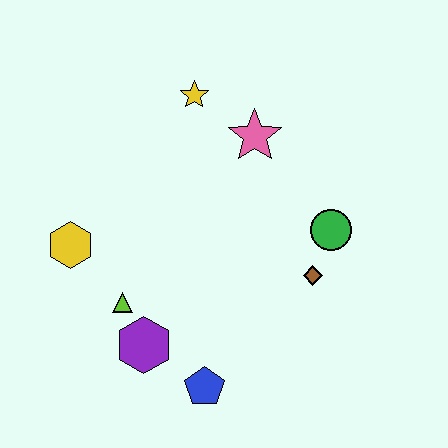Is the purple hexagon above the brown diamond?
No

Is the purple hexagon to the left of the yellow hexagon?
No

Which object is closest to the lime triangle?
The purple hexagon is closest to the lime triangle.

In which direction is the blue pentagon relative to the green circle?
The blue pentagon is below the green circle.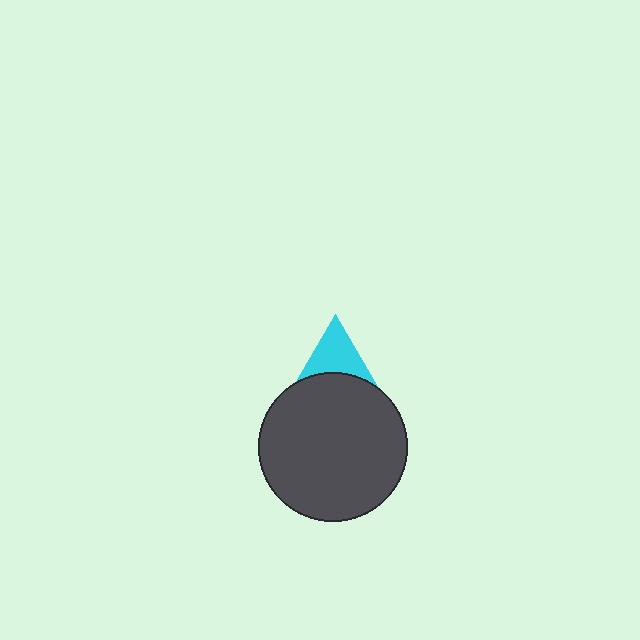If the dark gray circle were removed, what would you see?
You would see the complete cyan triangle.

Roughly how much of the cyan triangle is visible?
About half of it is visible (roughly 45%).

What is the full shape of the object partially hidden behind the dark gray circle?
The partially hidden object is a cyan triangle.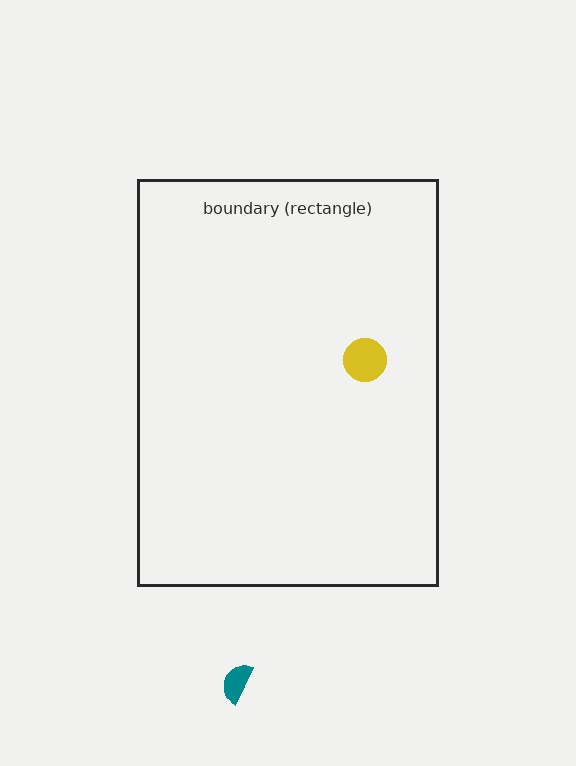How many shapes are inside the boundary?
1 inside, 1 outside.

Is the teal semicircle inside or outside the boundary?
Outside.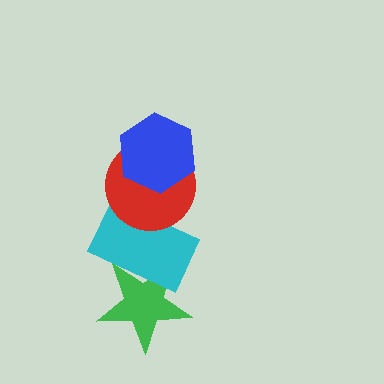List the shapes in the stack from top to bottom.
From top to bottom: the blue hexagon, the red circle, the cyan rectangle, the green star.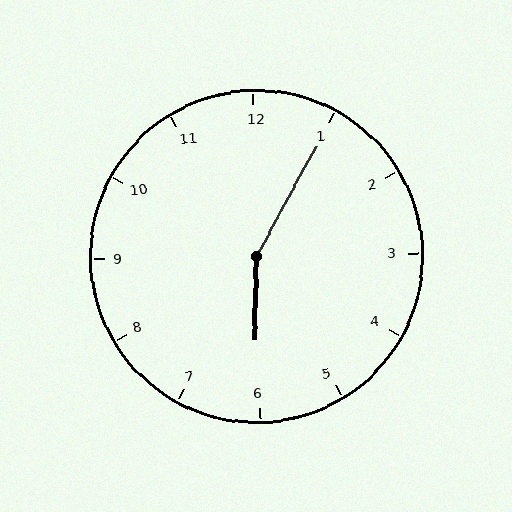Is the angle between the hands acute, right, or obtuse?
It is obtuse.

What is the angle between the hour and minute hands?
Approximately 152 degrees.